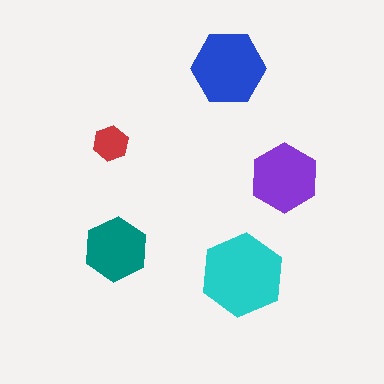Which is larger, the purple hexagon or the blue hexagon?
The blue one.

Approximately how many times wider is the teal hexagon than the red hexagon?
About 2 times wider.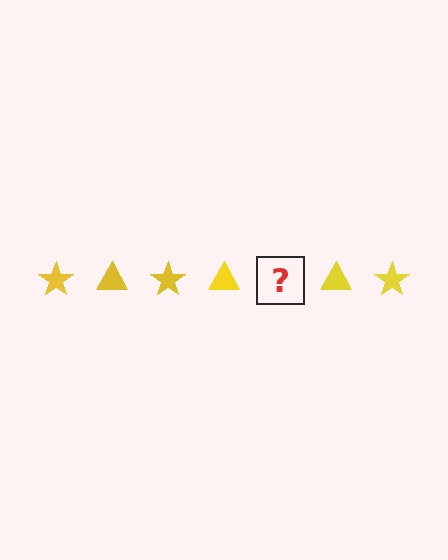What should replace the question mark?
The question mark should be replaced with a yellow star.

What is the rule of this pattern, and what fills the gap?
The rule is that the pattern cycles through star, triangle shapes in yellow. The gap should be filled with a yellow star.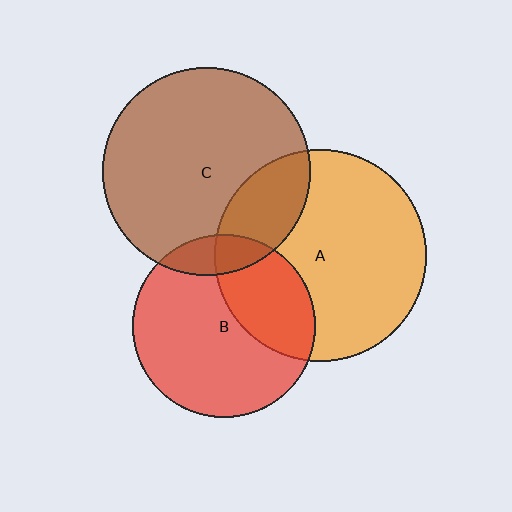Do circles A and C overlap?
Yes.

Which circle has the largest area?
Circle A (orange).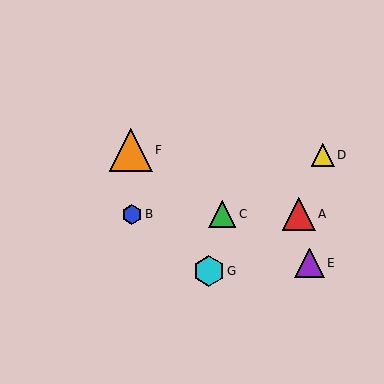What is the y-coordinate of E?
Object E is at y≈263.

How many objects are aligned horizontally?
3 objects (A, B, C) are aligned horizontally.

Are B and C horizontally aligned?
Yes, both are at y≈214.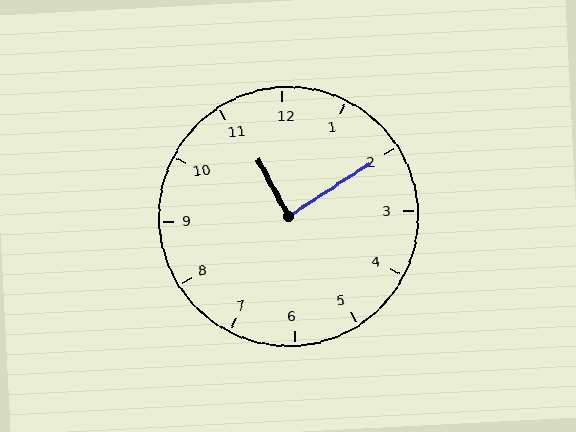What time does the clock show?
11:10.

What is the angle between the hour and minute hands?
Approximately 85 degrees.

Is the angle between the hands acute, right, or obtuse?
It is right.